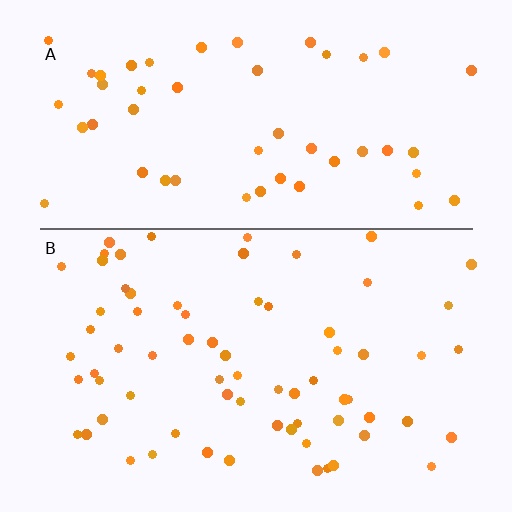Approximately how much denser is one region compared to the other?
Approximately 1.4× — region B over region A.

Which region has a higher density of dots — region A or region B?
B (the bottom).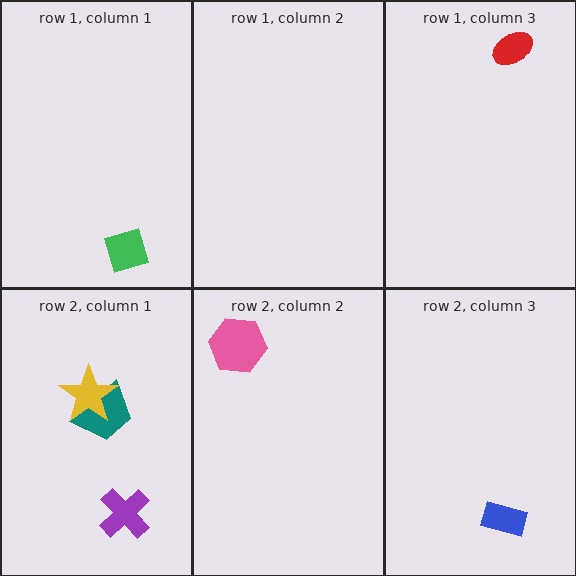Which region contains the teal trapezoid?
The row 2, column 1 region.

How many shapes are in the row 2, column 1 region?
3.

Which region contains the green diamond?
The row 1, column 1 region.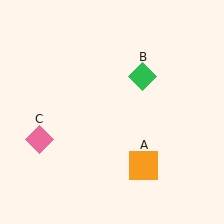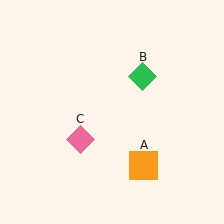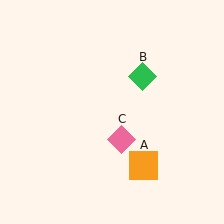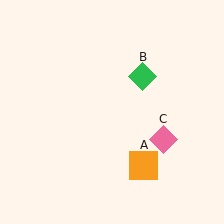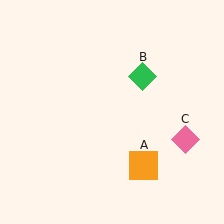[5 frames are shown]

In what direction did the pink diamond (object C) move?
The pink diamond (object C) moved right.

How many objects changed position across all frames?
1 object changed position: pink diamond (object C).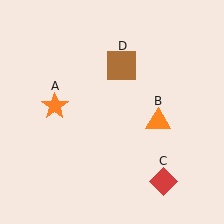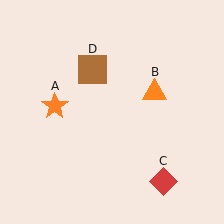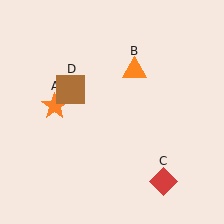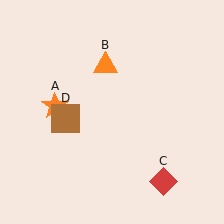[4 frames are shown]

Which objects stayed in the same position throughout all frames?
Orange star (object A) and red diamond (object C) remained stationary.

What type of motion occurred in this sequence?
The orange triangle (object B), brown square (object D) rotated counterclockwise around the center of the scene.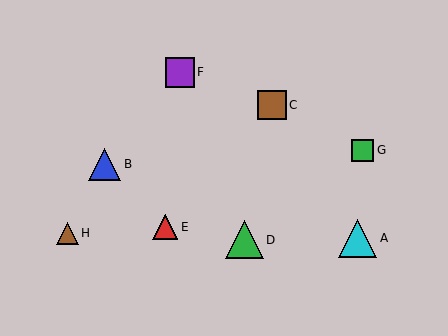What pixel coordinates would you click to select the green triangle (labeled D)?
Click at (244, 240) to select the green triangle D.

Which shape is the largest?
The cyan triangle (labeled A) is the largest.